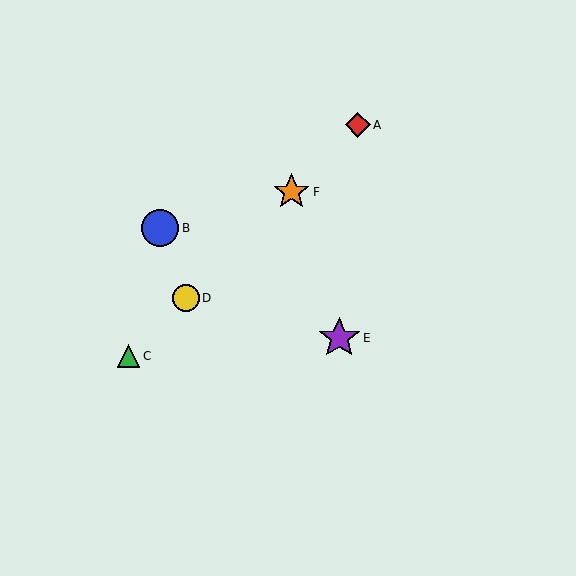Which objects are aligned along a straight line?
Objects A, C, D, F are aligned along a straight line.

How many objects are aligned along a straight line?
4 objects (A, C, D, F) are aligned along a straight line.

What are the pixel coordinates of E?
Object E is at (339, 338).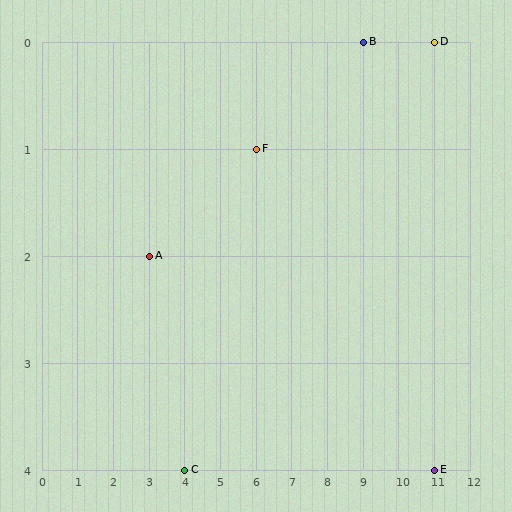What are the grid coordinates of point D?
Point D is at grid coordinates (11, 0).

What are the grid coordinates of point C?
Point C is at grid coordinates (4, 4).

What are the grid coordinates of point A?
Point A is at grid coordinates (3, 2).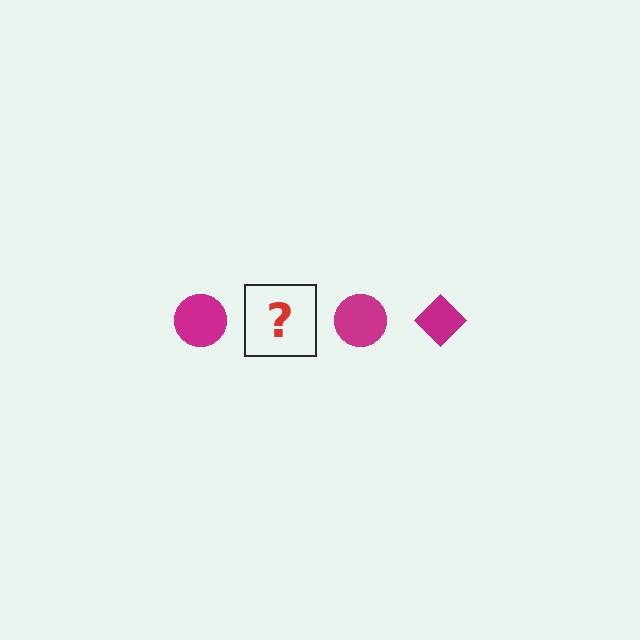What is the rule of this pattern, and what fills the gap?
The rule is that the pattern cycles through circle, diamond shapes in magenta. The gap should be filled with a magenta diamond.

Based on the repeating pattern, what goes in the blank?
The blank should be a magenta diamond.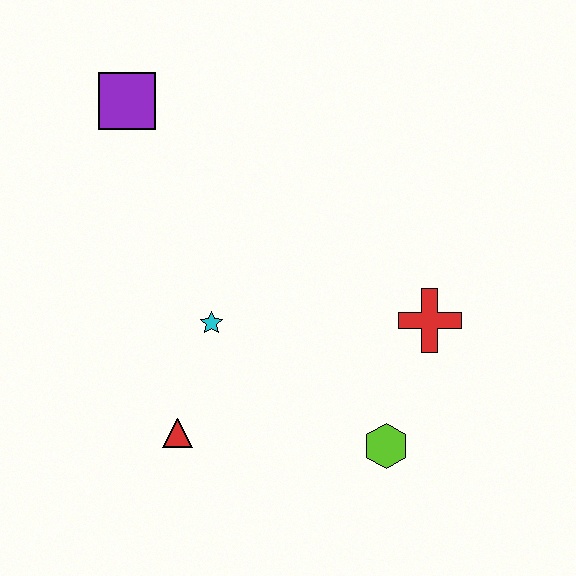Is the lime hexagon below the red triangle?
Yes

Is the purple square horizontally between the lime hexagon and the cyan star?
No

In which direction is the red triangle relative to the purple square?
The red triangle is below the purple square.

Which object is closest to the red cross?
The lime hexagon is closest to the red cross.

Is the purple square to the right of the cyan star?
No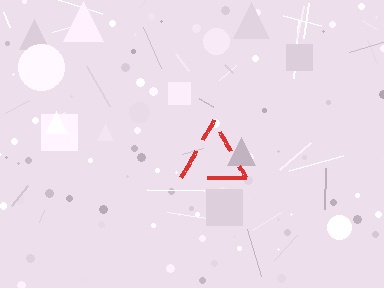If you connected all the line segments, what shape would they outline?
They would outline a triangle.